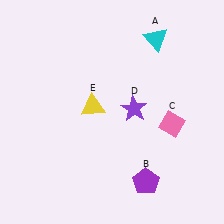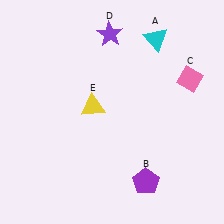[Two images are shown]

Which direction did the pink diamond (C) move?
The pink diamond (C) moved up.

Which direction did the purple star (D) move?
The purple star (D) moved up.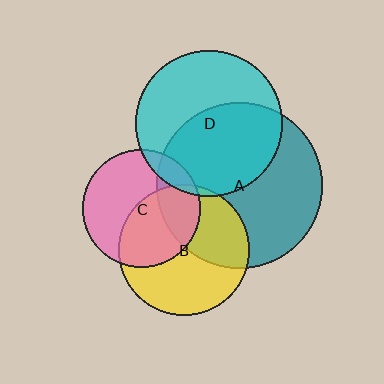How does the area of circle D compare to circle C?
Approximately 1.5 times.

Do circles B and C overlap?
Yes.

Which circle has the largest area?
Circle A (teal).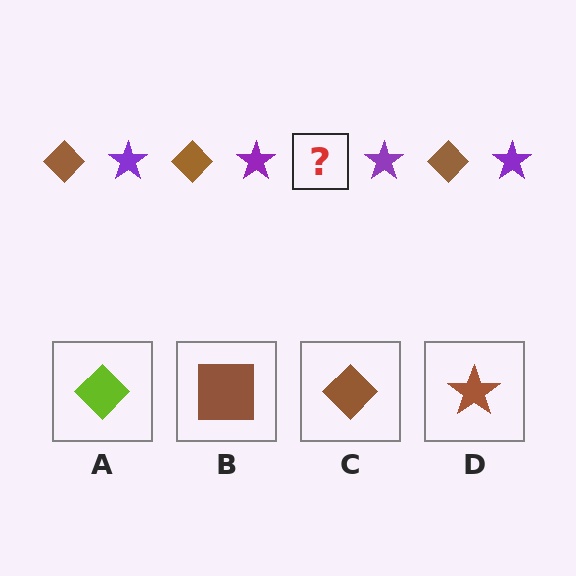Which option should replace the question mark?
Option C.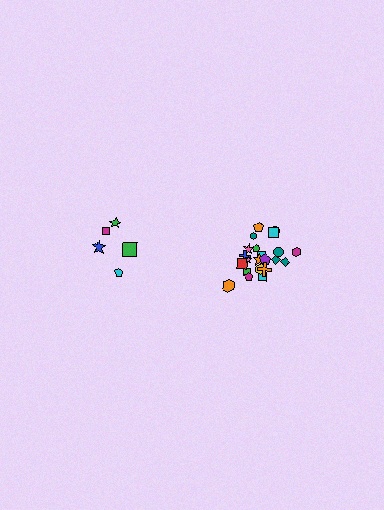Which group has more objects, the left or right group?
The right group.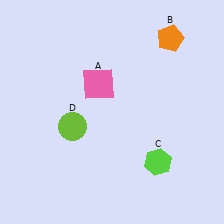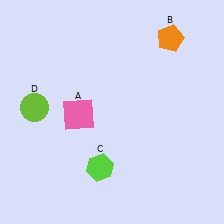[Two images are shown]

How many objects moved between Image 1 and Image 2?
3 objects moved between the two images.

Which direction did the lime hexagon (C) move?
The lime hexagon (C) moved left.